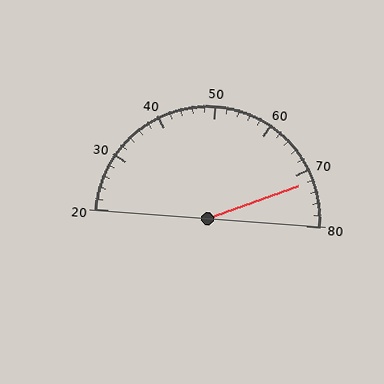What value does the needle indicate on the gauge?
The needle indicates approximately 72.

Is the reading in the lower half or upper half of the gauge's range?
The reading is in the upper half of the range (20 to 80).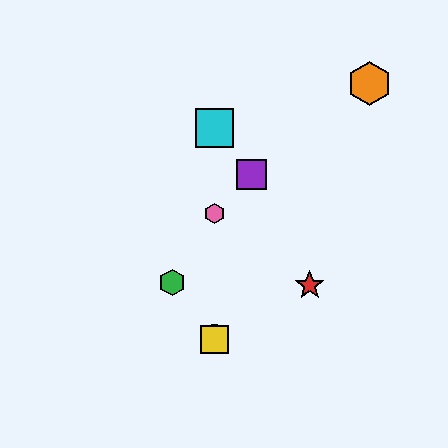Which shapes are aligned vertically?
The blue circle, the yellow square, the cyan square, the pink hexagon are aligned vertically.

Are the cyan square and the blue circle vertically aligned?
Yes, both are at x≈214.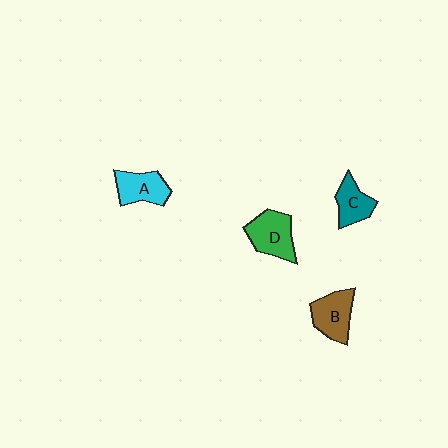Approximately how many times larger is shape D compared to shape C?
Approximately 1.4 times.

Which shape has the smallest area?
Shape C (teal).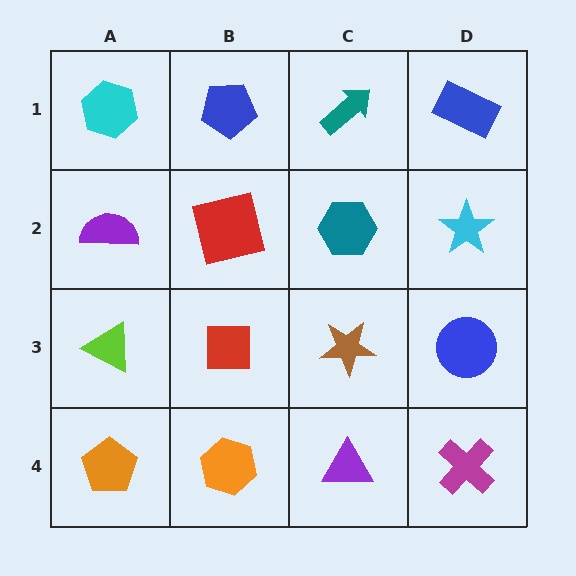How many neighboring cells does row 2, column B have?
4.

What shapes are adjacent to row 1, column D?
A cyan star (row 2, column D), a teal arrow (row 1, column C).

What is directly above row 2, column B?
A blue pentagon.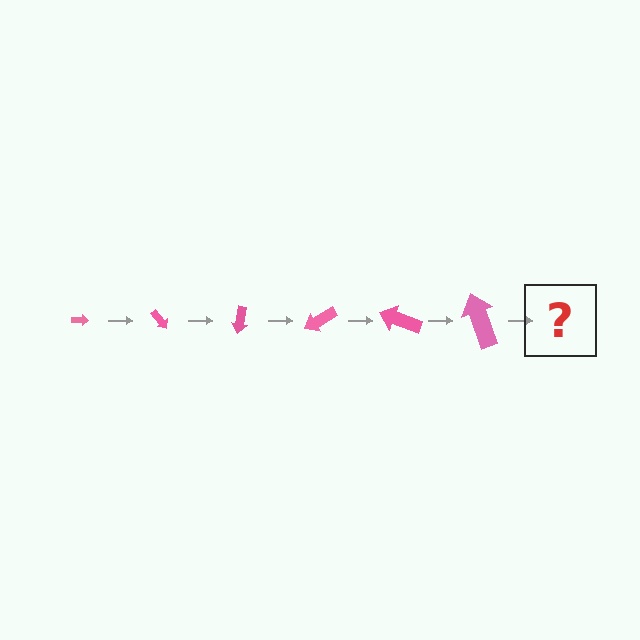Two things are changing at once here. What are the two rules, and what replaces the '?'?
The two rules are that the arrow grows larger each step and it rotates 50 degrees each step. The '?' should be an arrow, larger than the previous one and rotated 300 degrees from the start.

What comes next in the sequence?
The next element should be an arrow, larger than the previous one and rotated 300 degrees from the start.